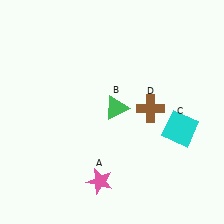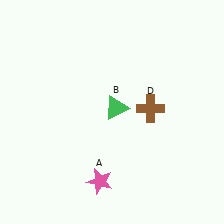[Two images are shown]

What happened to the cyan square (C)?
The cyan square (C) was removed in Image 2. It was in the bottom-right area of Image 1.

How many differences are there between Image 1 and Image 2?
There is 1 difference between the two images.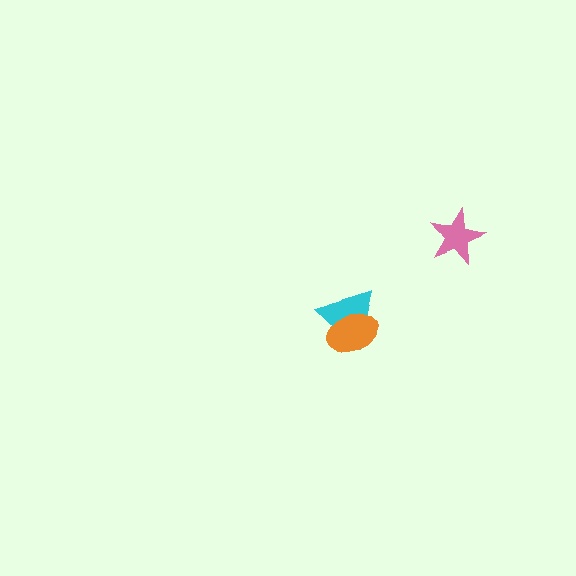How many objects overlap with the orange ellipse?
1 object overlaps with the orange ellipse.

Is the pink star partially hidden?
No, no other shape covers it.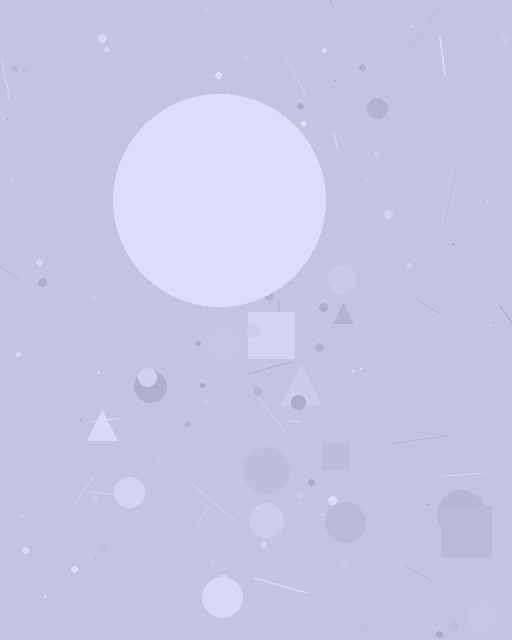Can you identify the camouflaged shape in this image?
The camouflaged shape is a circle.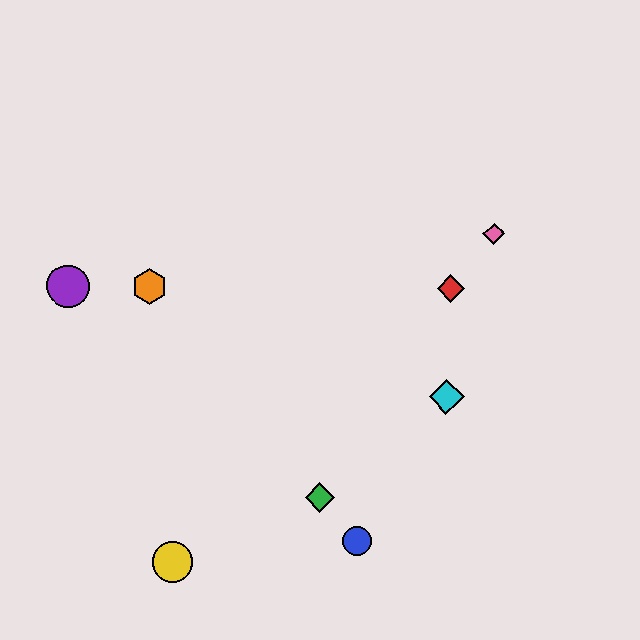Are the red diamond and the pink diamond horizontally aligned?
No, the red diamond is at y≈288 and the pink diamond is at y≈234.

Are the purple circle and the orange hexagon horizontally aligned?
Yes, both are at y≈286.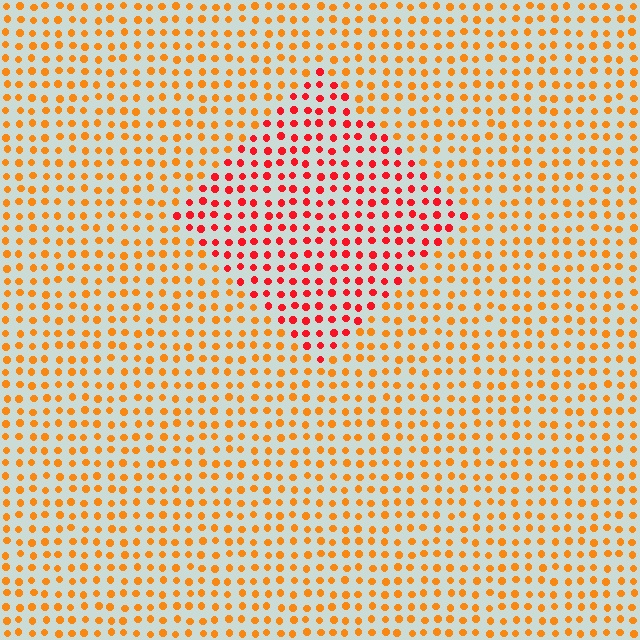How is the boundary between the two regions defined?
The boundary is defined purely by a slight shift in hue (about 35 degrees). Spacing, size, and orientation are identical on both sides.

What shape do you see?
I see a diamond.